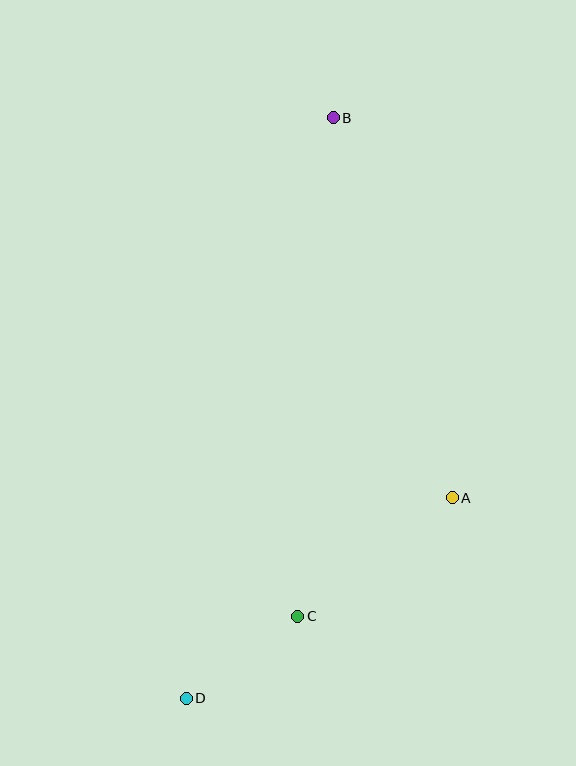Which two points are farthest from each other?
Points B and D are farthest from each other.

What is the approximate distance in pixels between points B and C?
The distance between B and C is approximately 500 pixels.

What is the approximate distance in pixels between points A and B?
The distance between A and B is approximately 398 pixels.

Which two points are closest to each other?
Points C and D are closest to each other.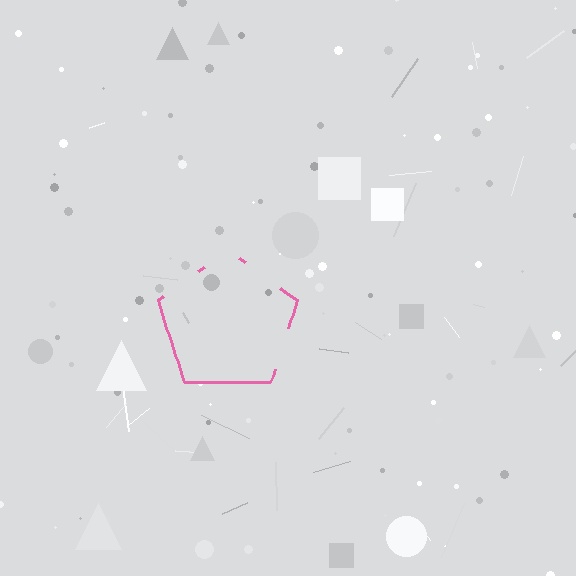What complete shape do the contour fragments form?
The contour fragments form a pentagon.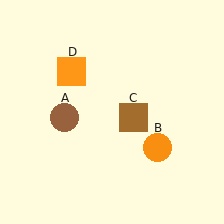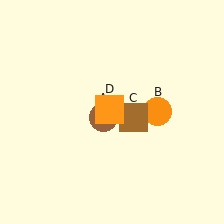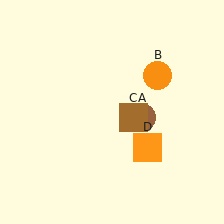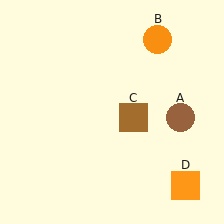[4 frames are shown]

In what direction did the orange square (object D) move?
The orange square (object D) moved down and to the right.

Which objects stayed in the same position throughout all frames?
Brown square (object C) remained stationary.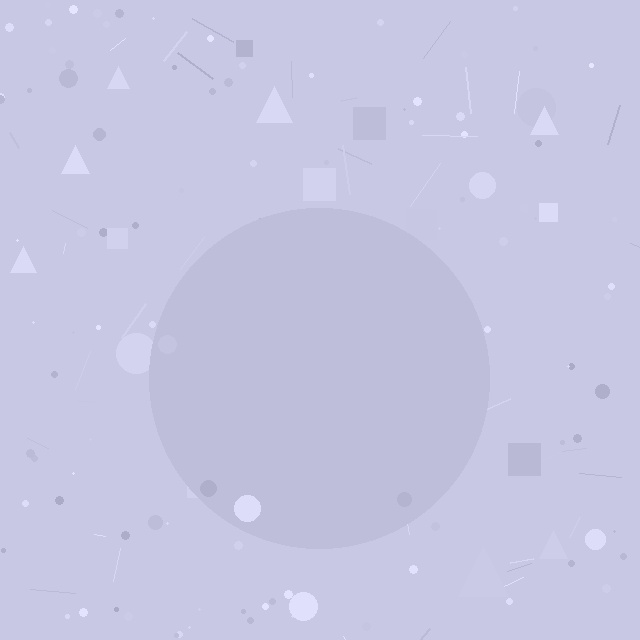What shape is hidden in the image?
A circle is hidden in the image.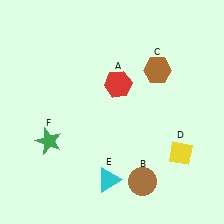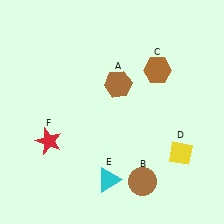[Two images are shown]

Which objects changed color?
A changed from red to brown. F changed from green to red.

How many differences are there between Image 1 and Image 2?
There are 2 differences between the two images.